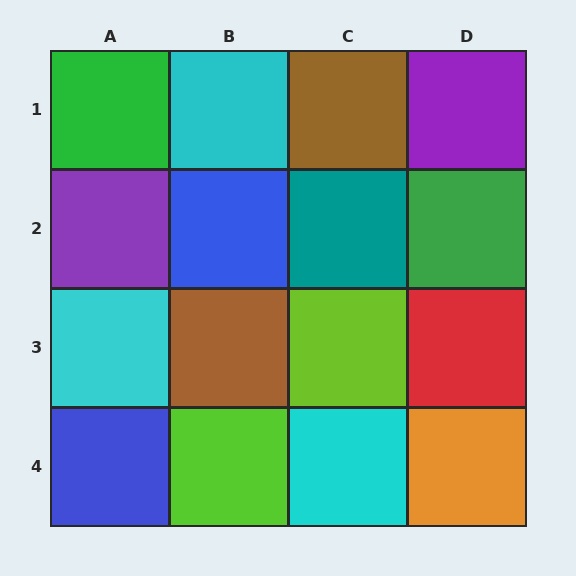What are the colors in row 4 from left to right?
Blue, lime, cyan, orange.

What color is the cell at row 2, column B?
Blue.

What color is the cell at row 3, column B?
Brown.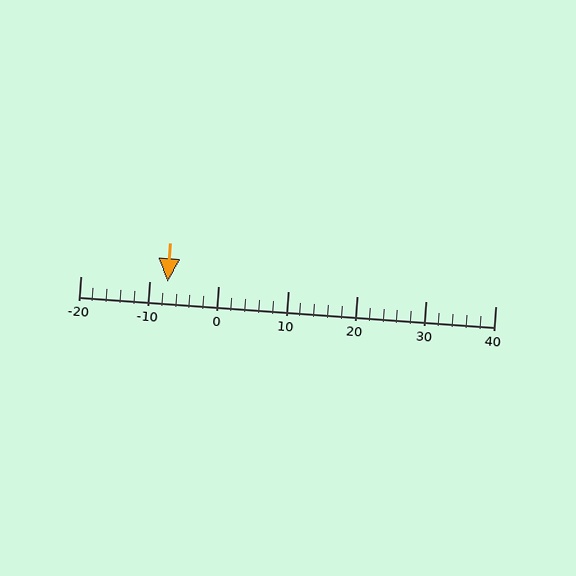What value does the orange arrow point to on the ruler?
The orange arrow points to approximately -7.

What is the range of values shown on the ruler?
The ruler shows values from -20 to 40.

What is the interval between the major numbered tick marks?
The major tick marks are spaced 10 units apart.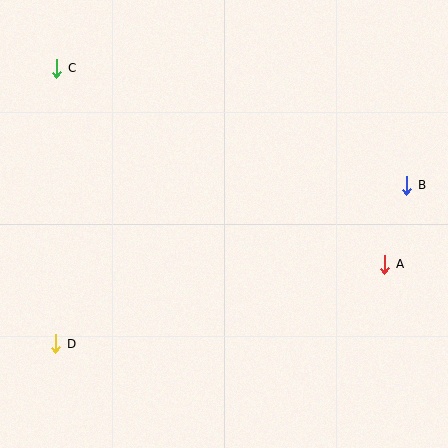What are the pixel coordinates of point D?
Point D is at (56, 344).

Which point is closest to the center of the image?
Point A at (385, 264) is closest to the center.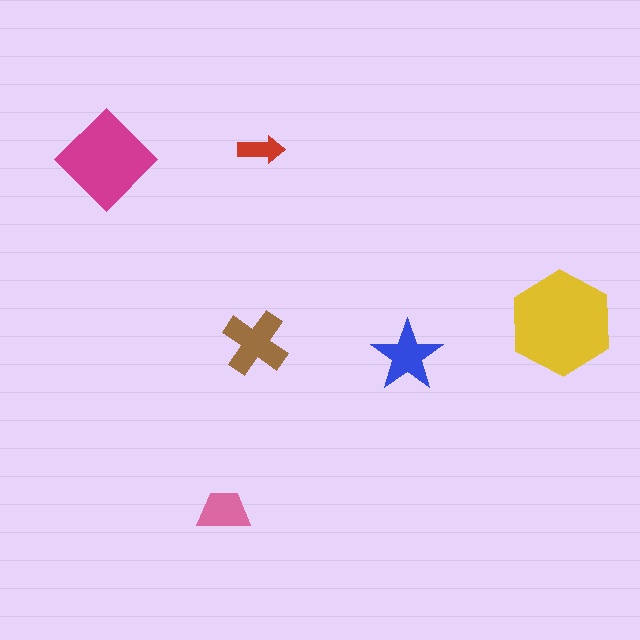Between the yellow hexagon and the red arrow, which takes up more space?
The yellow hexagon.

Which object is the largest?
The yellow hexagon.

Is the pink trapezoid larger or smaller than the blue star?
Smaller.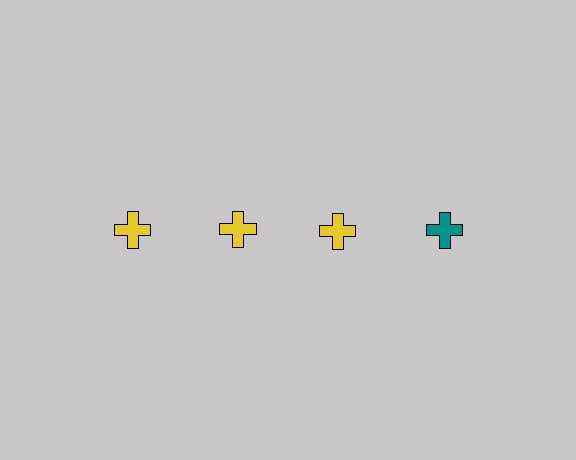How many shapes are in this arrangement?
There are 4 shapes arranged in a grid pattern.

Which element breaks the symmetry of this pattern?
The teal cross in the top row, second from right column breaks the symmetry. All other shapes are yellow crosses.